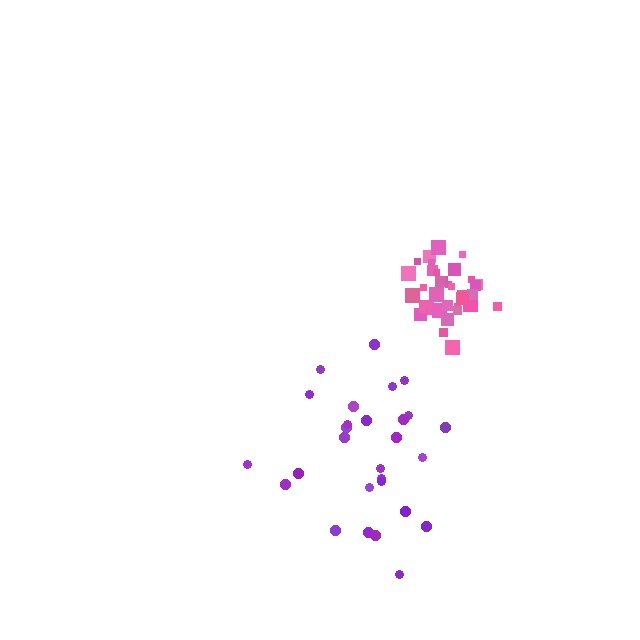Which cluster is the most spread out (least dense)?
Purple.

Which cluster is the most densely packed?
Pink.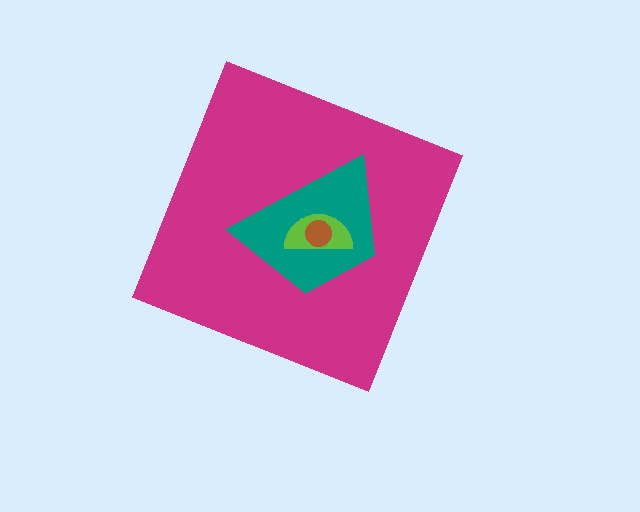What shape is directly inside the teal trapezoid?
The lime semicircle.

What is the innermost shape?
The brown circle.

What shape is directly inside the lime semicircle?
The brown circle.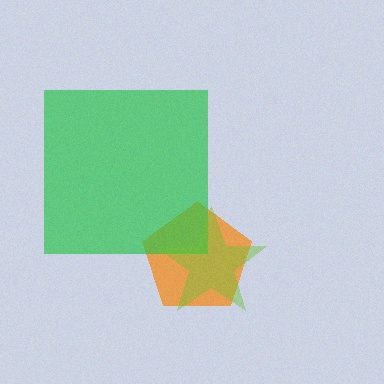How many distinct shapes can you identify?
There are 3 distinct shapes: an orange pentagon, a green square, a lime star.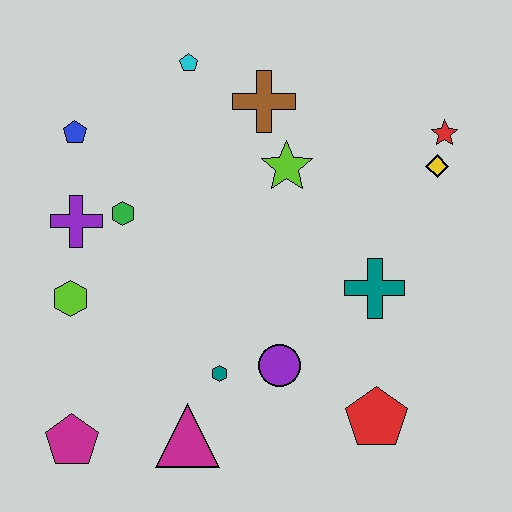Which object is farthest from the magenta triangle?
The red star is farthest from the magenta triangle.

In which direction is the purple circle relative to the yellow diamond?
The purple circle is below the yellow diamond.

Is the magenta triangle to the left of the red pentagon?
Yes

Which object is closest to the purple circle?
The teal hexagon is closest to the purple circle.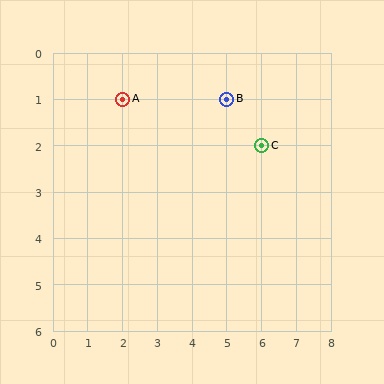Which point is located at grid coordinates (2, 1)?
Point A is at (2, 1).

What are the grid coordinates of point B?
Point B is at grid coordinates (5, 1).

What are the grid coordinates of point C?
Point C is at grid coordinates (6, 2).